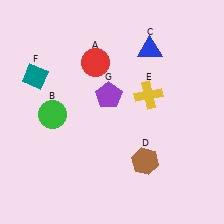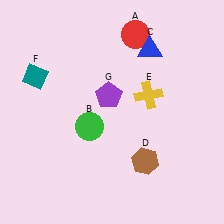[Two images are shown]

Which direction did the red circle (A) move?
The red circle (A) moved right.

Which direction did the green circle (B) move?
The green circle (B) moved right.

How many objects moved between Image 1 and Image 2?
2 objects moved between the two images.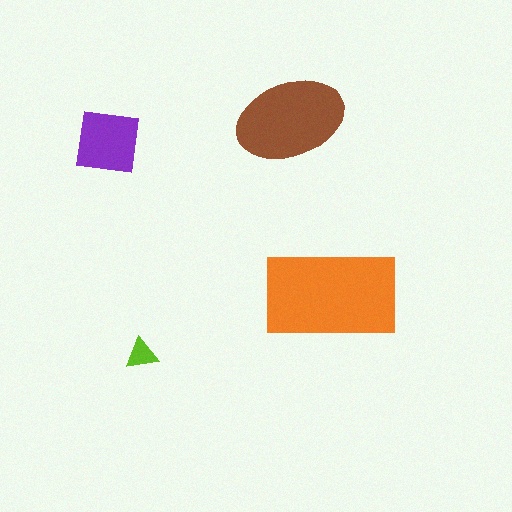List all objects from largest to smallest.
The orange rectangle, the brown ellipse, the purple square, the lime triangle.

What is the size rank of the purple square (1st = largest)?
3rd.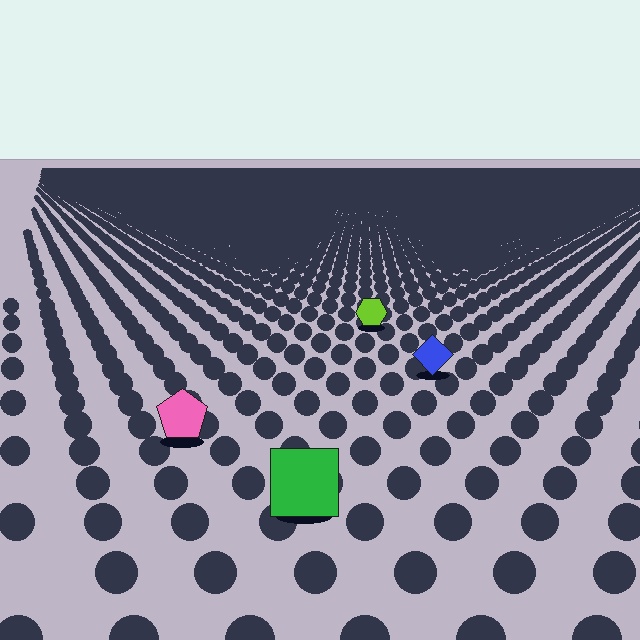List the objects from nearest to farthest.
From nearest to farthest: the green square, the pink pentagon, the blue diamond, the lime hexagon.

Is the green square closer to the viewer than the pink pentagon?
Yes. The green square is closer — you can tell from the texture gradient: the ground texture is coarser near it.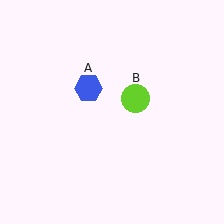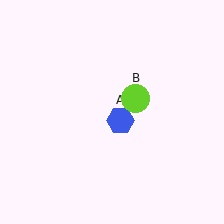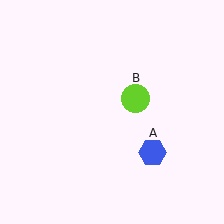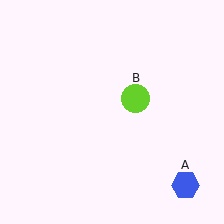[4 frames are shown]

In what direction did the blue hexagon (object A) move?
The blue hexagon (object A) moved down and to the right.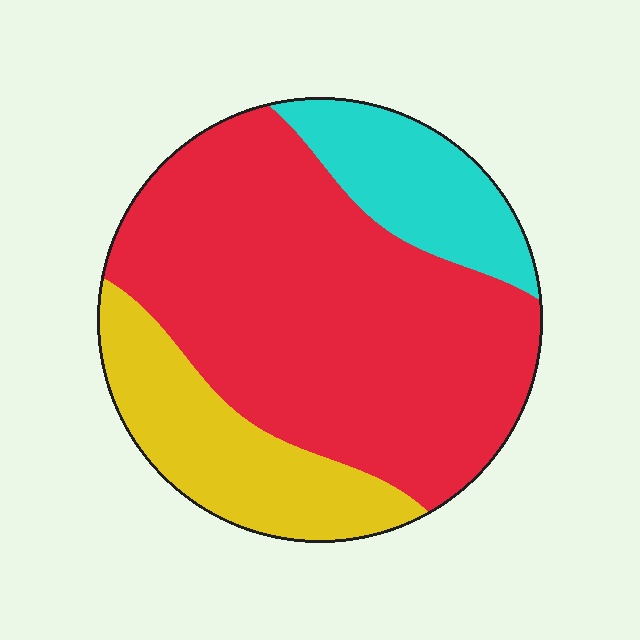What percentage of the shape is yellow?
Yellow takes up about one fifth (1/5) of the shape.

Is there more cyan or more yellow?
Yellow.